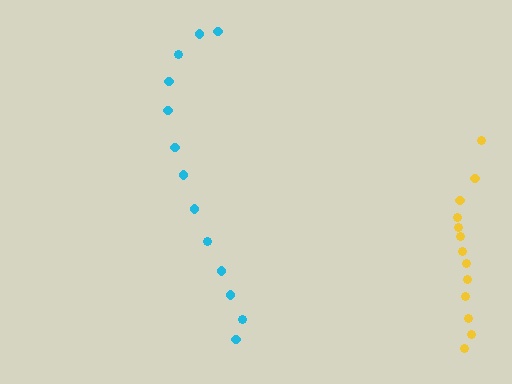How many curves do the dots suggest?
There are 2 distinct paths.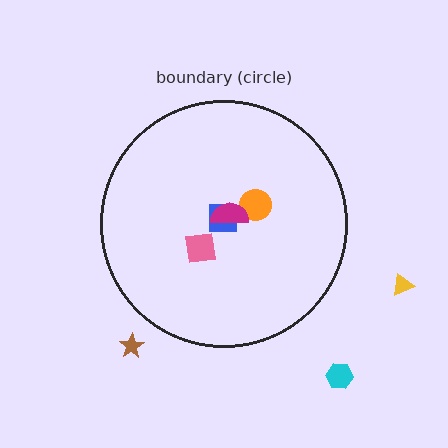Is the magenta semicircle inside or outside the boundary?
Inside.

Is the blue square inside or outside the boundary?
Inside.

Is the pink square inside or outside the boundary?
Inside.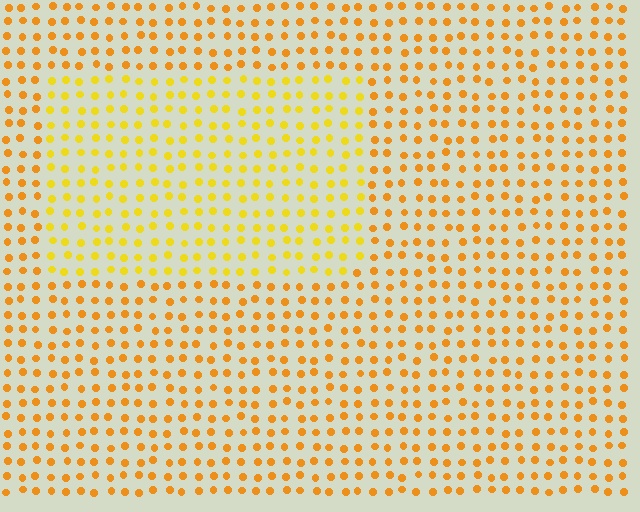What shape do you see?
I see a rectangle.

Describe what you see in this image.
The image is filled with small orange elements in a uniform arrangement. A rectangle-shaped region is visible where the elements are tinted to a slightly different hue, forming a subtle color boundary.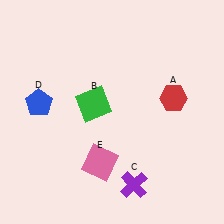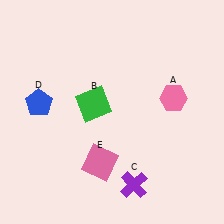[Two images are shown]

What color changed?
The hexagon (A) changed from red in Image 1 to pink in Image 2.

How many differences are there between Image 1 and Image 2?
There is 1 difference between the two images.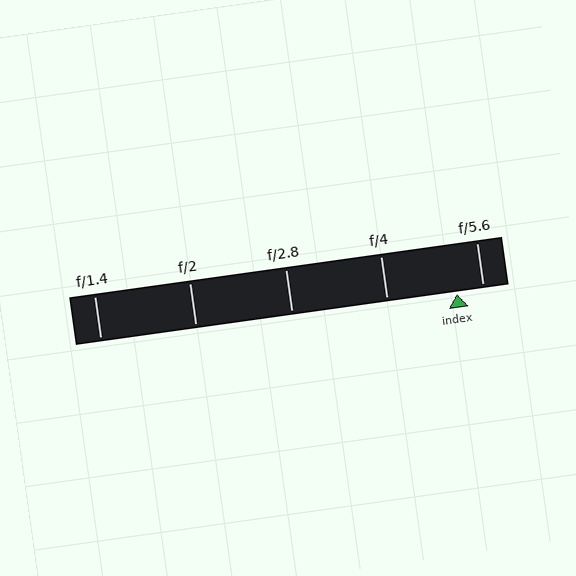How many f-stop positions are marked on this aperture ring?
There are 5 f-stop positions marked.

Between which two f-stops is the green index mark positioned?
The index mark is between f/4 and f/5.6.